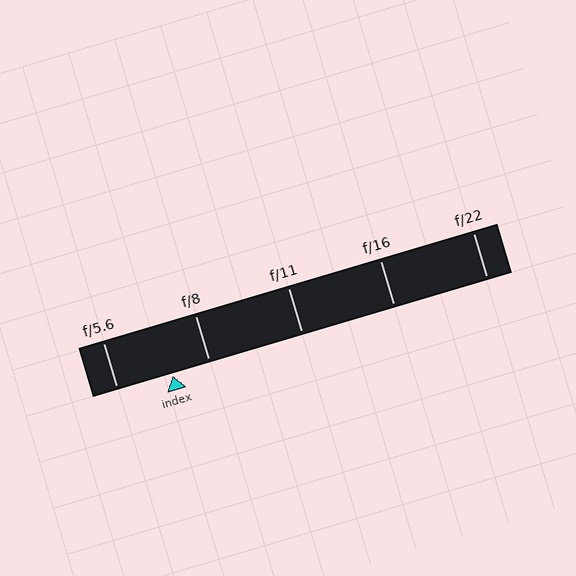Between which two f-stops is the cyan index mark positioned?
The index mark is between f/5.6 and f/8.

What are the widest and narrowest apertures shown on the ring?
The widest aperture shown is f/5.6 and the narrowest is f/22.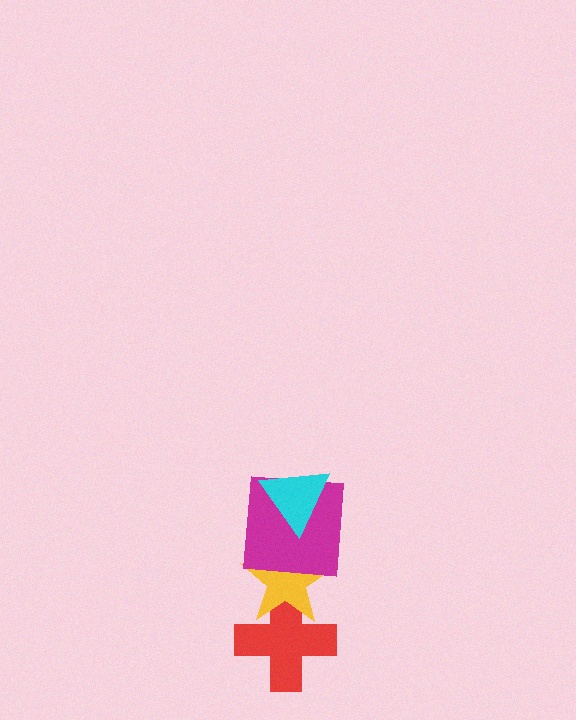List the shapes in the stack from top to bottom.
From top to bottom: the cyan triangle, the magenta square, the yellow star, the red cross.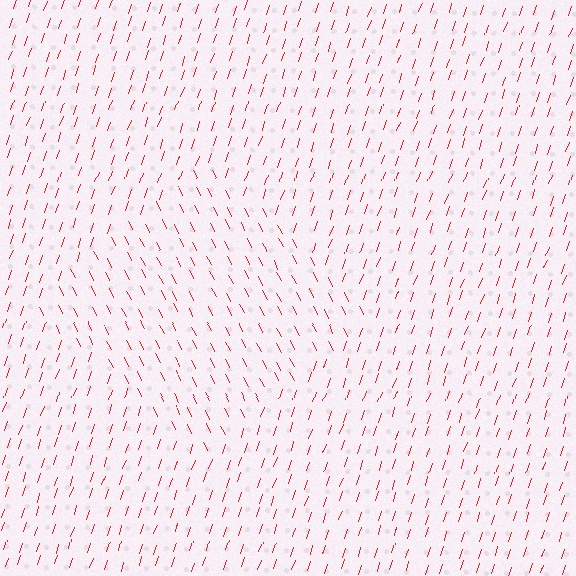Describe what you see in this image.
The image is filled with small red line segments. A diamond region in the image has lines oriented differently from the surrounding lines, creating a visible texture boundary.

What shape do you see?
I see a diamond.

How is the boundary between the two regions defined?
The boundary is defined purely by a change in line orientation (approximately 45 degrees difference). All lines are the same color and thickness.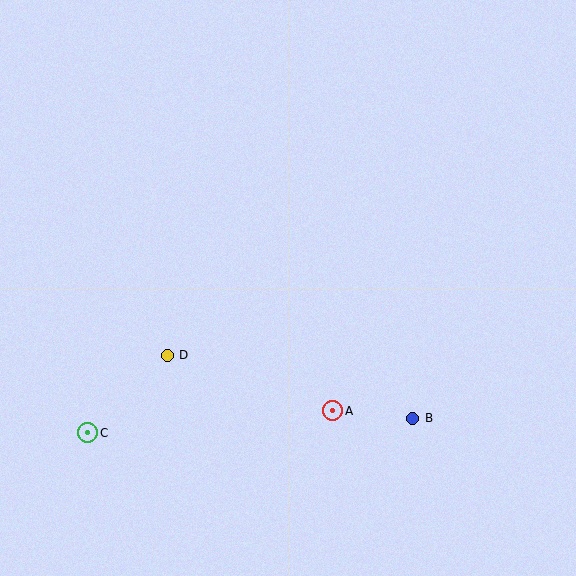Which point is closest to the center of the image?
Point A at (333, 411) is closest to the center.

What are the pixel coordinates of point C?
Point C is at (88, 433).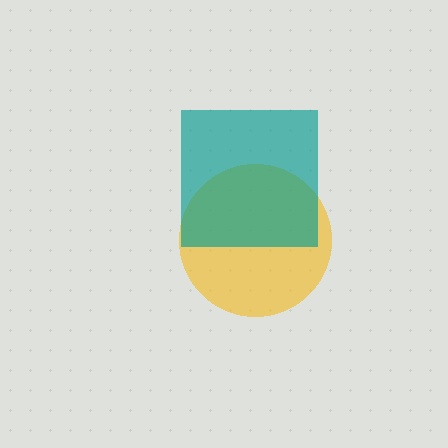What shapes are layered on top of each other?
The layered shapes are: a yellow circle, a teal square.